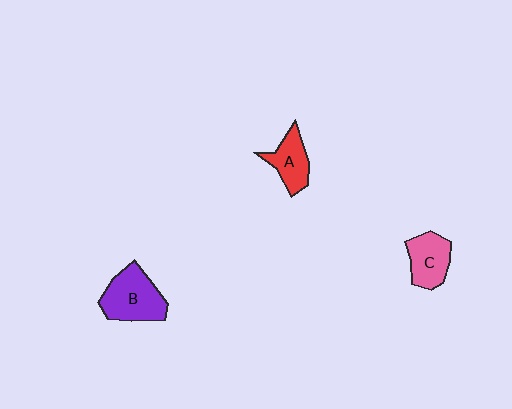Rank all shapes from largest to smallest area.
From largest to smallest: B (purple), C (pink), A (red).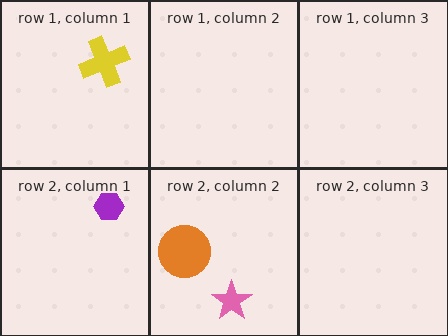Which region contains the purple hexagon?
The row 2, column 1 region.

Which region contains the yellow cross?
The row 1, column 1 region.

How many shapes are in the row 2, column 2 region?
2.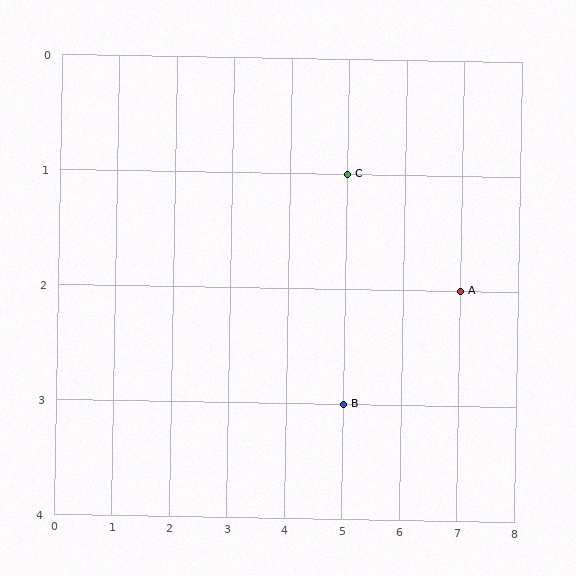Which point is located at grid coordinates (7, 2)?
Point A is at (7, 2).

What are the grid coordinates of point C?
Point C is at grid coordinates (5, 1).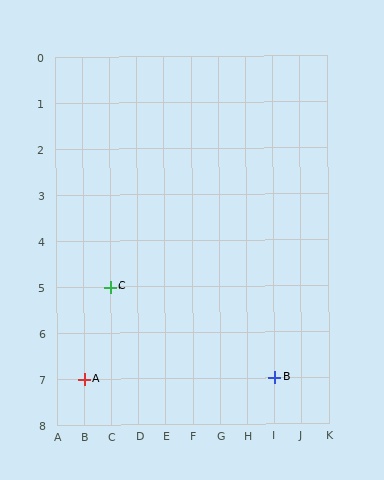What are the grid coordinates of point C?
Point C is at grid coordinates (C, 5).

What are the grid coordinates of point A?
Point A is at grid coordinates (B, 7).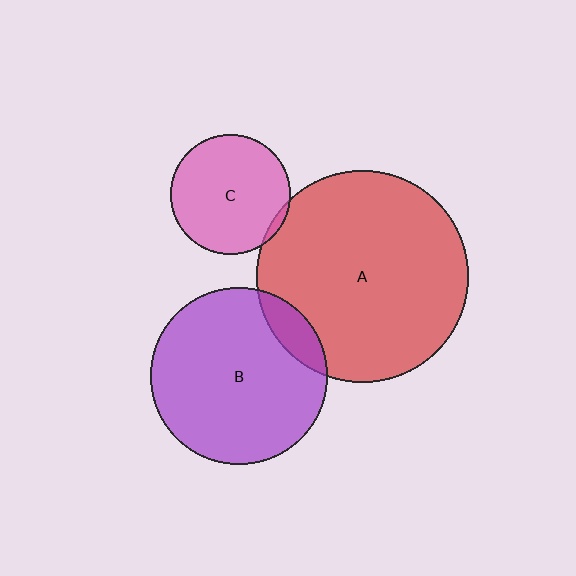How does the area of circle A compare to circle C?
Approximately 3.1 times.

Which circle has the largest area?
Circle A (red).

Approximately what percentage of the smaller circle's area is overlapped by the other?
Approximately 10%.